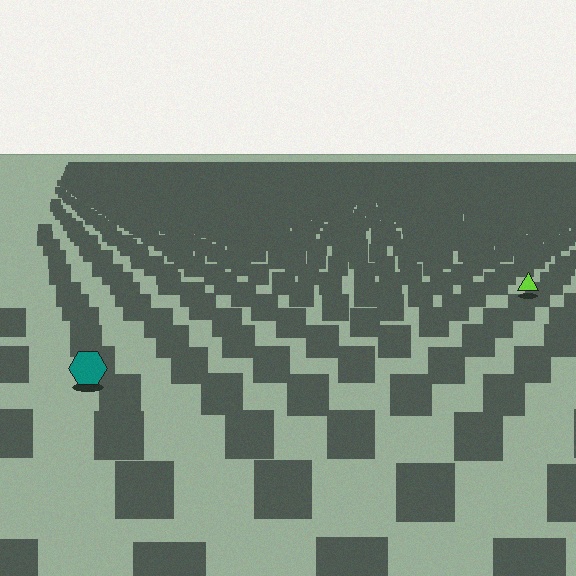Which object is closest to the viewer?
The teal hexagon is closest. The texture marks near it are larger and more spread out.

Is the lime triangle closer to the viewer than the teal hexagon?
No. The teal hexagon is closer — you can tell from the texture gradient: the ground texture is coarser near it.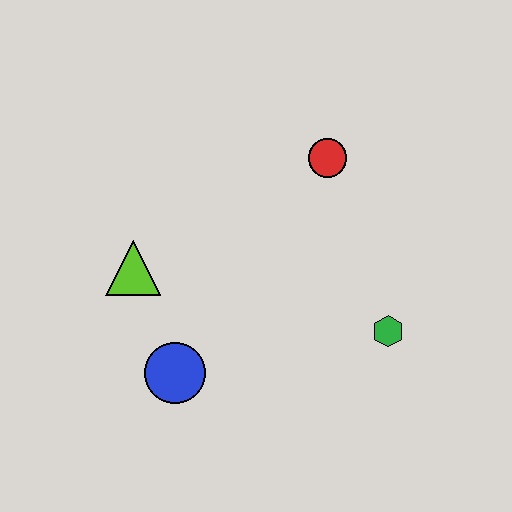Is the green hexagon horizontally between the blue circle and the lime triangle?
No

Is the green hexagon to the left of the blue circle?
No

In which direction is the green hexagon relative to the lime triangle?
The green hexagon is to the right of the lime triangle.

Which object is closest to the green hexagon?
The red circle is closest to the green hexagon.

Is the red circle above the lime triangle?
Yes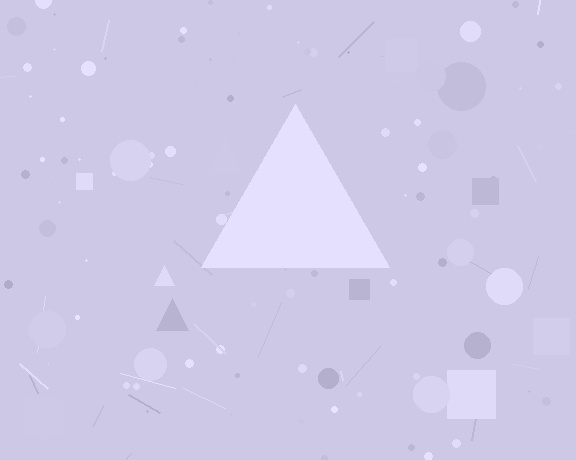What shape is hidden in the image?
A triangle is hidden in the image.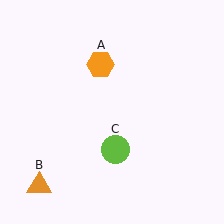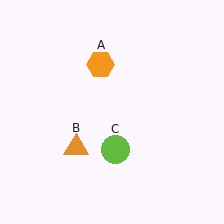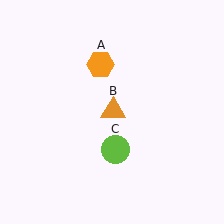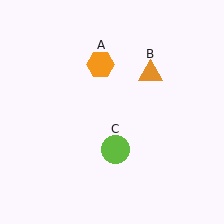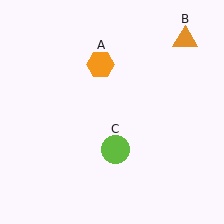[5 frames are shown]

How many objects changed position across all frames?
1 object changed position: orange triangle (object B).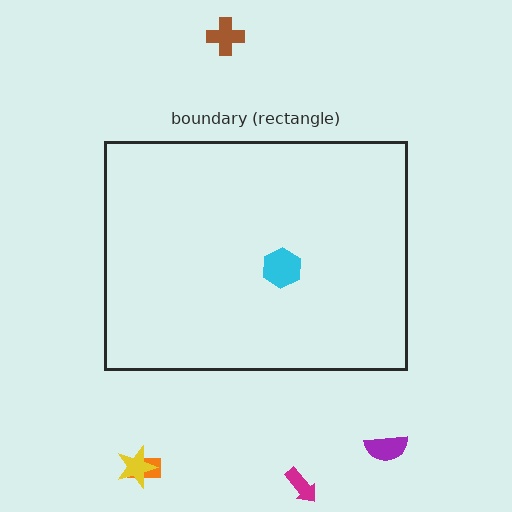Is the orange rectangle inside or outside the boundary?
Outside.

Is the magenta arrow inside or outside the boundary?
Outside.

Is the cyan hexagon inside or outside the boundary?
Inside.